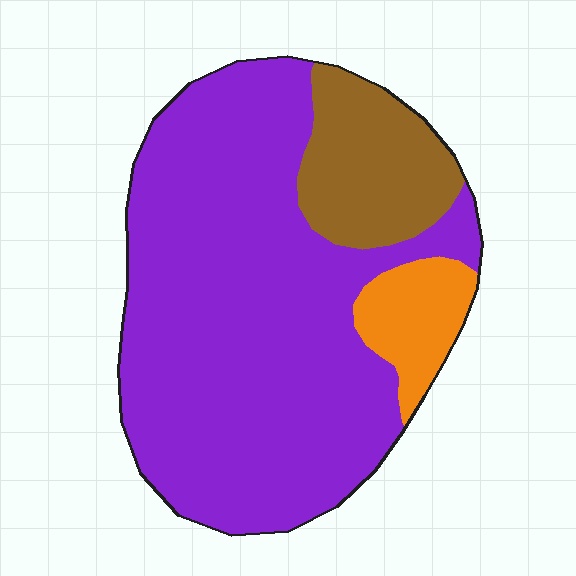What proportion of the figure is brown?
Brown covers roughly 15% of the figure.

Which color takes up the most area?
Purple, at roughly 75%.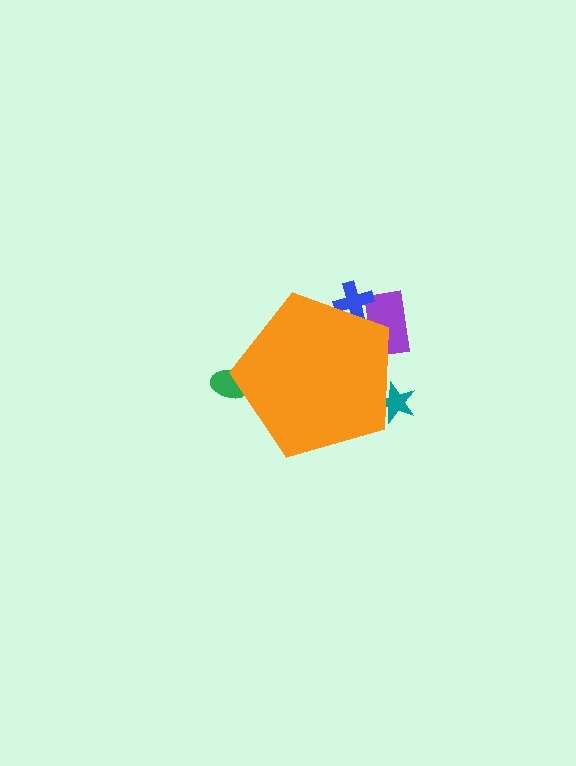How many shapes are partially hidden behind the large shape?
4 shapes are partially hidden.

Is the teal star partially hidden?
Yes, the teal star is partially hidden behind the orange pentagon.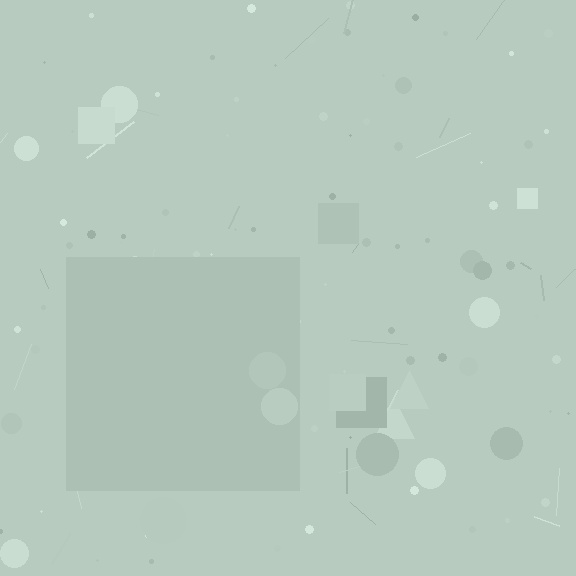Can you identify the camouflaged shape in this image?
The camouflaged shape is a square.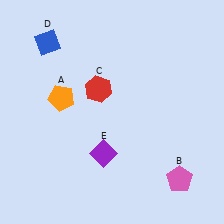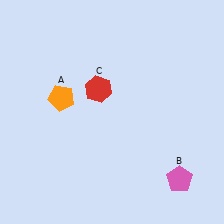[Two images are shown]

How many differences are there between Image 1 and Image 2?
There are 2 differences between the two images.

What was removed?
The blue diamond (D), the purple diamond (E) were removed in Image 2.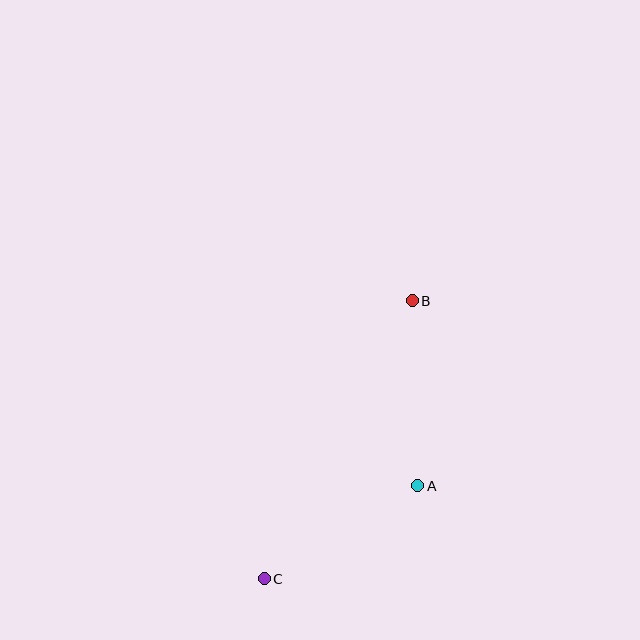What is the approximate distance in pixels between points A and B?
The distance between A and B is approximately 185 pixels.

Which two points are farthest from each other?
Points B and C are farthest from each other.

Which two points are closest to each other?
Points A and C are closest to each other.